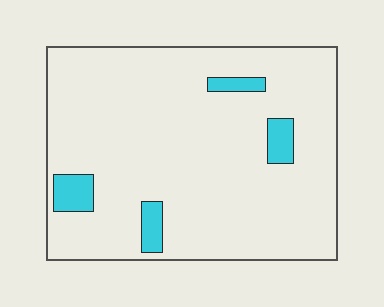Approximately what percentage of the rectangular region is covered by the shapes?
Approximately 10%.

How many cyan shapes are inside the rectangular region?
4.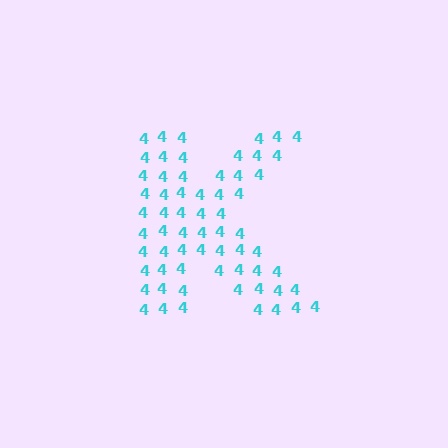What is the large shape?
The large shape is the letter K.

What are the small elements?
The small elements are digit 4's.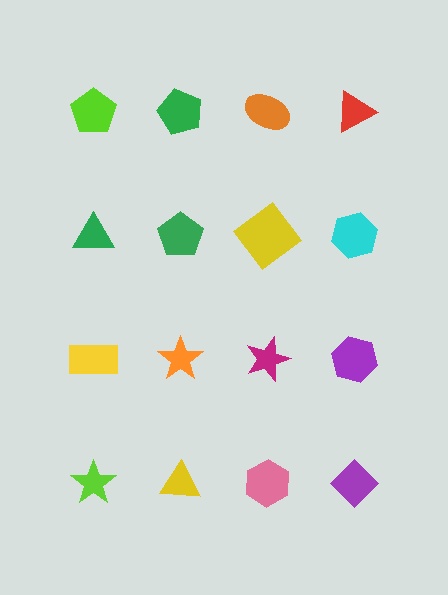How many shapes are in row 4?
4 shapes.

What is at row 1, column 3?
An orange ellipse.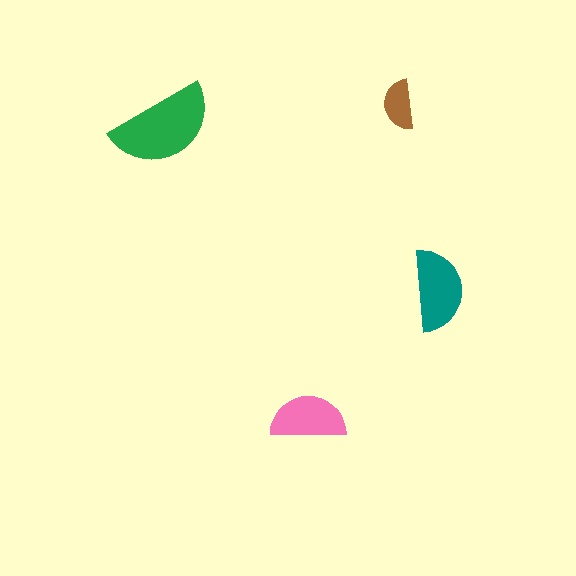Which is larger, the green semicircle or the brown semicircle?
The green one.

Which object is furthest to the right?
The teal semicircle is rightmost.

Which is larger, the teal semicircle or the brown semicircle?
The teal one.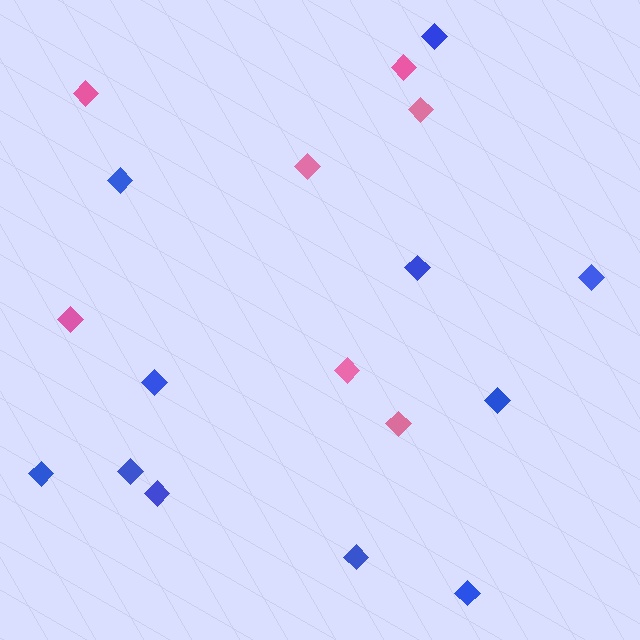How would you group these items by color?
There are 2 groups: one group of blue diamonds (11) and one group of pink diamonds (7).